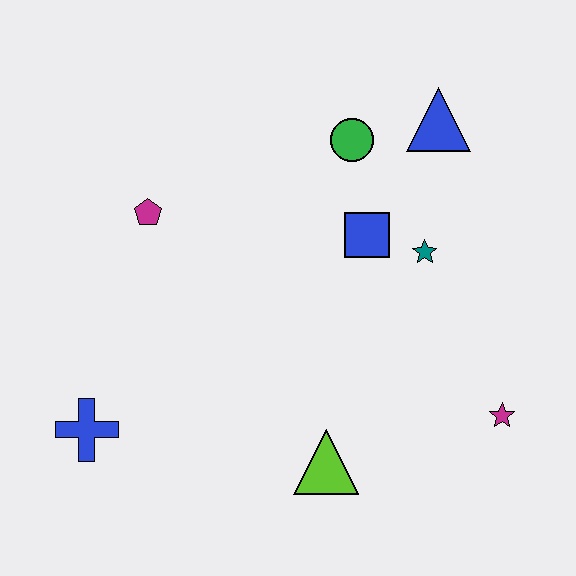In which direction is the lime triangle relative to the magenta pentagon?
The lime triangle is below the magenta pentagon.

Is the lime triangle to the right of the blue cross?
Yes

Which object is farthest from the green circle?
The blue cross is farthest from the green circle.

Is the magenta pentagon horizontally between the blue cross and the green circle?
Yes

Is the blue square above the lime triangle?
Yes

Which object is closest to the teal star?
The blue square is closest to the teal star.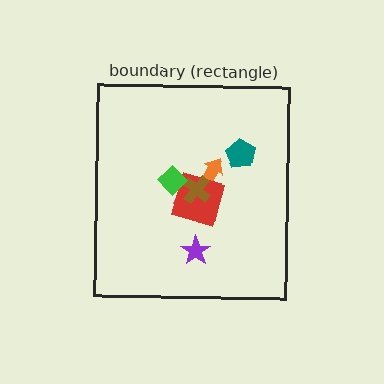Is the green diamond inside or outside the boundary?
Inside.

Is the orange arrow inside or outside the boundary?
Inside.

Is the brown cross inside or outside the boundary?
Inside.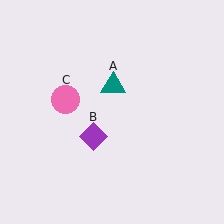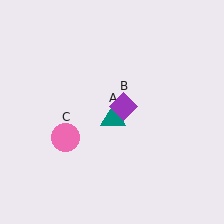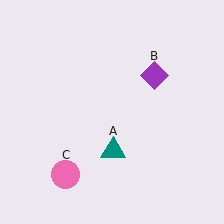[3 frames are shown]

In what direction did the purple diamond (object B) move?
The purple diamond (object B) moved up and to the right.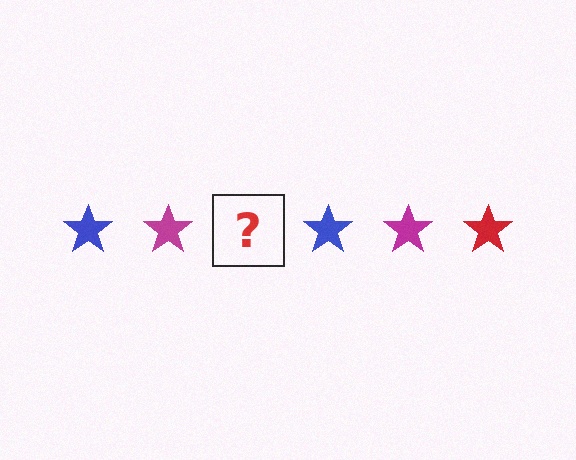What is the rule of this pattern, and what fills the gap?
The rule is that the pattern cycles through blue, magenta, red stars. The gap should be filled with a red star.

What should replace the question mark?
The question mark should be replaced with a red star.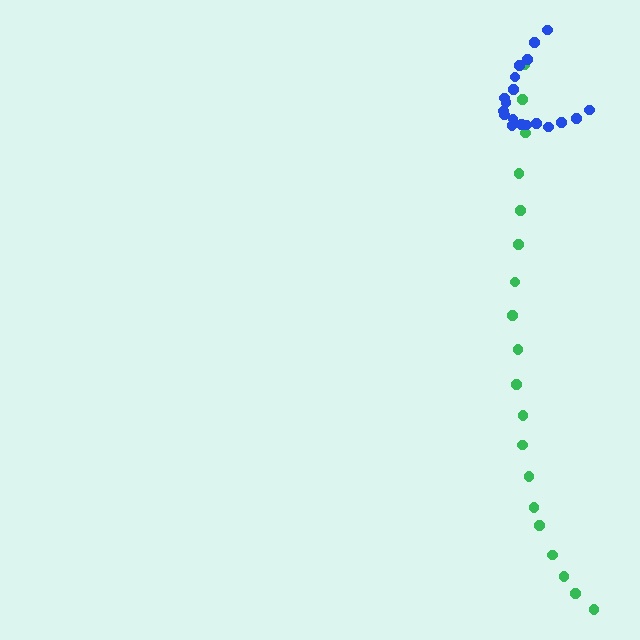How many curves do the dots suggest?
There are 2 distinct paths.